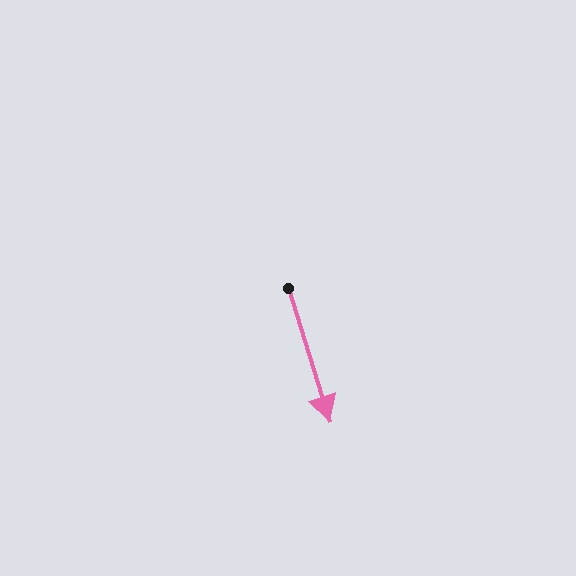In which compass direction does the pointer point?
South.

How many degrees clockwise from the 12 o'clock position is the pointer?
Approximately 163 degrees.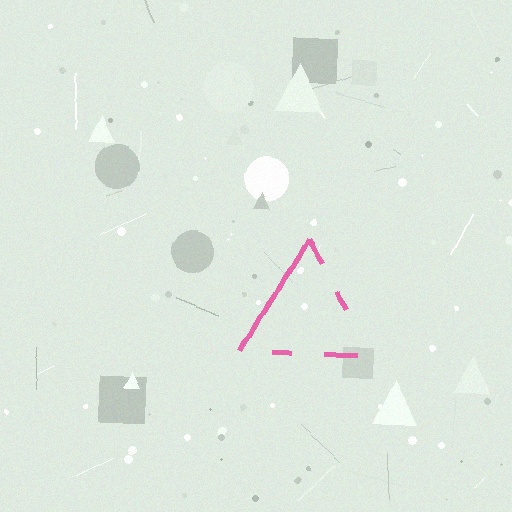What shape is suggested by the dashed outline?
The dashed outline suggests a triangle.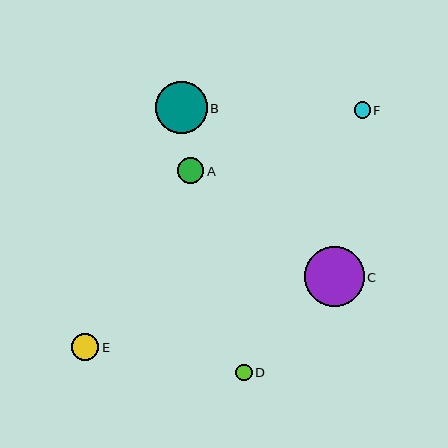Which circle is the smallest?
Circle D is the smallest with a size of approximately 16 pixels.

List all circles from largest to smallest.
From largest to smallest: C, B, E, A, F, D.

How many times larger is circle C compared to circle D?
Circle C is approximately 3.7 times the size of circle D.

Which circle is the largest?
Circle C is the largest with a size of approximately 60 pixels.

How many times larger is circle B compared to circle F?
Circle B is approximately 3.2 times the size of circle F.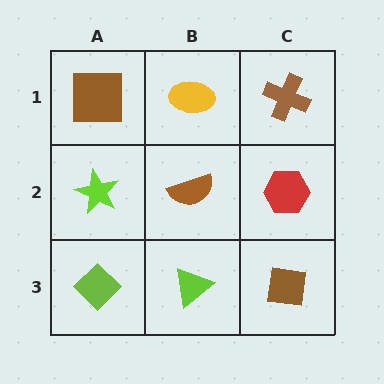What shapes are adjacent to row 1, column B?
A brown semicircle (row 2, column B), a brown square (row 1, column A), a brown cross (row 1, column C).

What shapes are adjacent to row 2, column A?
A brown square (row 1, column A), a lime diamond (row 3, column A), a brown semicircle (row 2, column B).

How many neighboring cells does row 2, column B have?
4.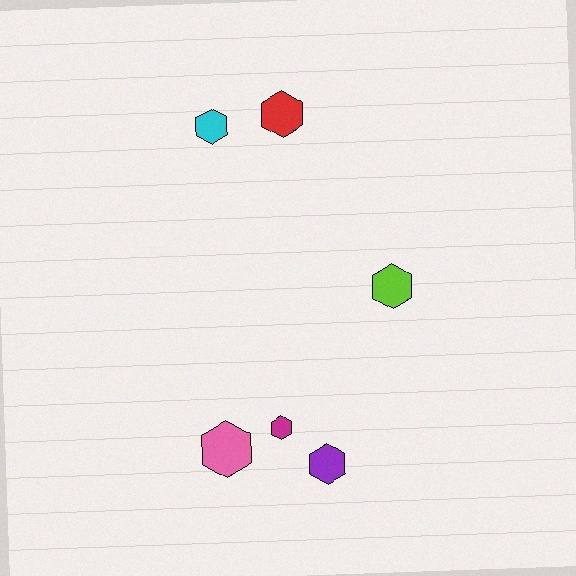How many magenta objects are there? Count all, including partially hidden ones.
There is 1 magenta object.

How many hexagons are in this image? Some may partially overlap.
There are 6 hexagons.